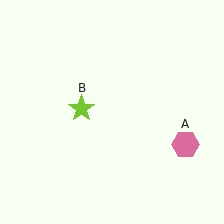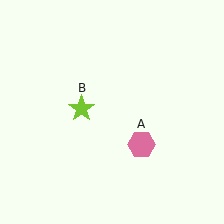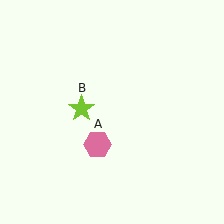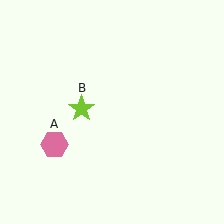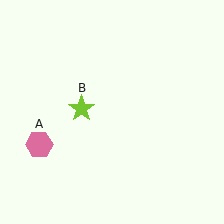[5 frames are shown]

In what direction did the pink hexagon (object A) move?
The pink hexagon (object A) moved left.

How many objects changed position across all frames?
1 object changed position: pink hexagon (object A).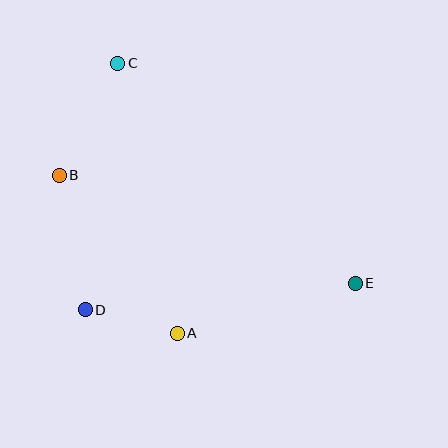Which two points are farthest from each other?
Points C and E are farthest from each other.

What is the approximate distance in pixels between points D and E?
The distance between D and E is approximately 271 pixels.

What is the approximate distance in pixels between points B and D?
The distance between B and D is approximately 137 pixels.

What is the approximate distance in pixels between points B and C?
The distance between B and C is approximately 126 pixels.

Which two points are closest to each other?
Points A and D are closest to each other.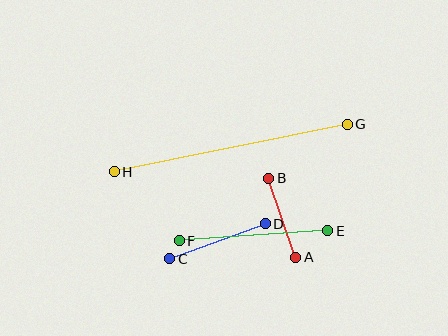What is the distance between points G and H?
The distance is approximately 238 pixels.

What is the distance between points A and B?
The distance is approximately 83 pixels.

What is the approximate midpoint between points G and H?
The midpoint is at approximately (231, 148) pixels.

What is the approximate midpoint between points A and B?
The midpoint is at approximately (282, 218) pixels.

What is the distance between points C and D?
The distance is approximately 102 pixels.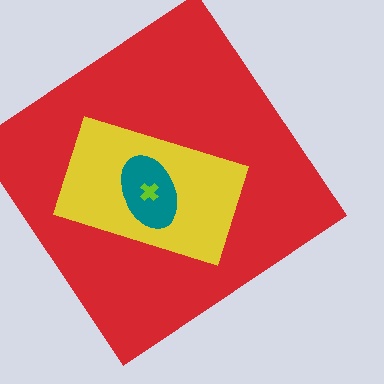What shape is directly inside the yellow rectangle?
The teal ellipse.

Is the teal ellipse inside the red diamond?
Yes.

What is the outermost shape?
The red diamond.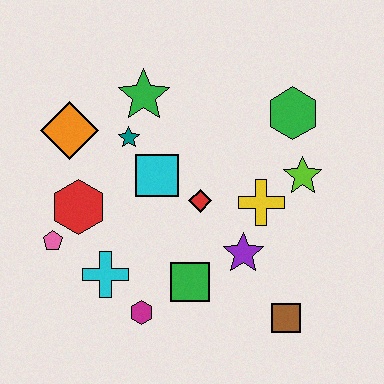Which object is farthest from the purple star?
The orange diamond is farthest from the purple star.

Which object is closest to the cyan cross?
The magenta hexagon is closest to the cyan cross.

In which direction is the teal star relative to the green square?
The teal star is above the green square.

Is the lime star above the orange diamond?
No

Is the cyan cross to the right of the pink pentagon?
Yes